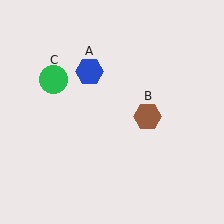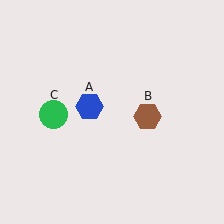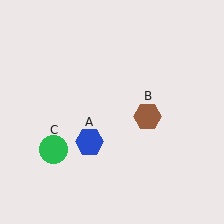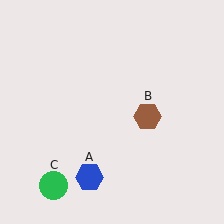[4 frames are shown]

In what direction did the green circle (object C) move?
The green circle (object C) moved down.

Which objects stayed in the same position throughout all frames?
Brown hexagon (object B) remained stationary.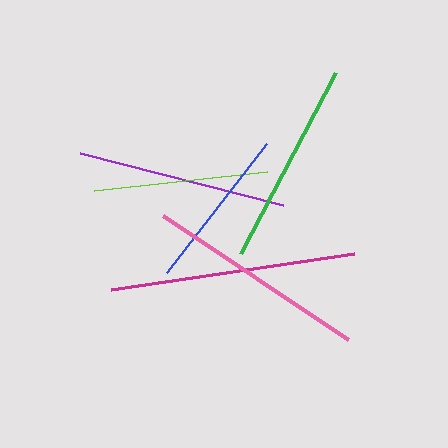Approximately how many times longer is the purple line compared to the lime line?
The purple line is approximately 1.2 times the length of the lime line.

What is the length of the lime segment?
The lime segment is approximately 173 pixels long.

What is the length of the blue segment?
The blue segment is approximately 164 pixels long.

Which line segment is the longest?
The magenta line is the longest at approximately 246 pixels.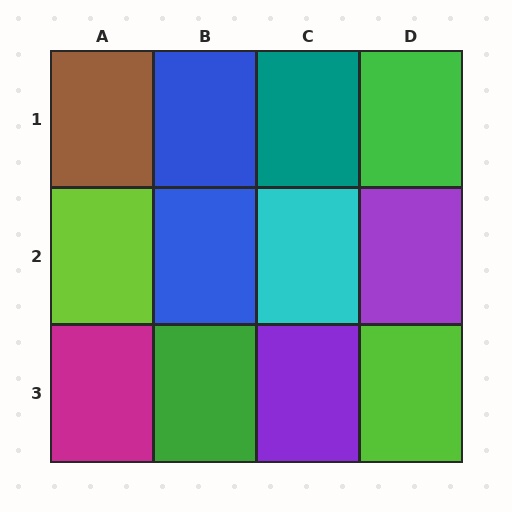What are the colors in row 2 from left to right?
Lime, blue, cyan, purple.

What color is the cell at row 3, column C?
Purple.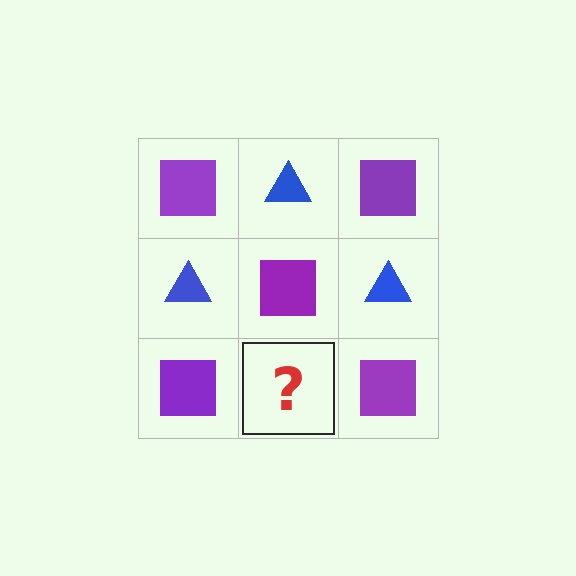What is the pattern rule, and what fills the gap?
The rule is that it alternates purple square and blue triangle in a checkerboard pattern. The gap should be filled with a blue triangle.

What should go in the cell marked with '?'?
The missing cell should contain a blue triangle.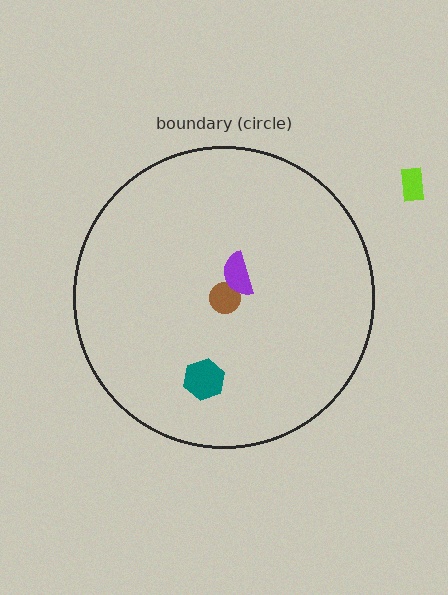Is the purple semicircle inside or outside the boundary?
Inside.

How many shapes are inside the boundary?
3 inside, 1 outside.